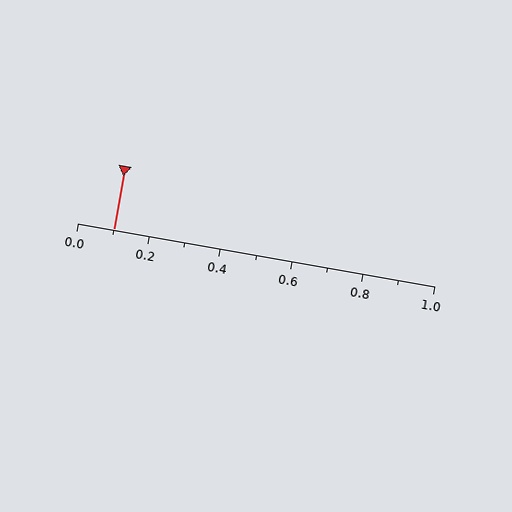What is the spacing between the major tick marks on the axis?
The major ticks are spaced 0.2 apart.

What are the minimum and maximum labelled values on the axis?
The axis runs from 0.0 to 1.0.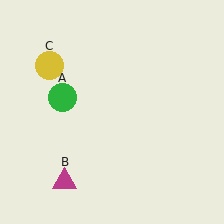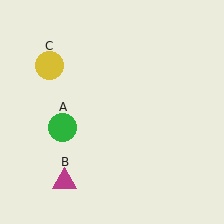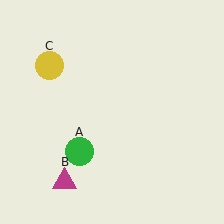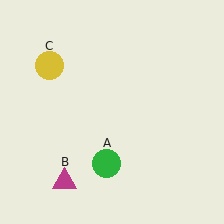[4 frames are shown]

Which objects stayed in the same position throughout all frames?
Magenta triangle (object B) and yellow circle (object C) remained stationary.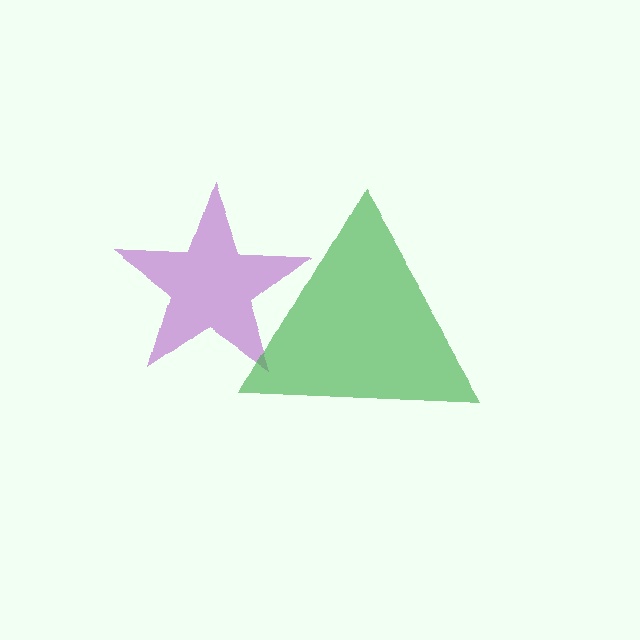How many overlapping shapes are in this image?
There are 2 overlapping shapes in the image.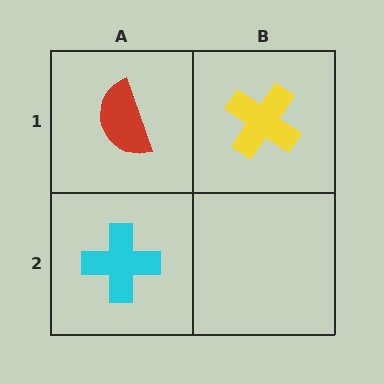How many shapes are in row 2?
1 shape.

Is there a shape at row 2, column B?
No, that cell is empty.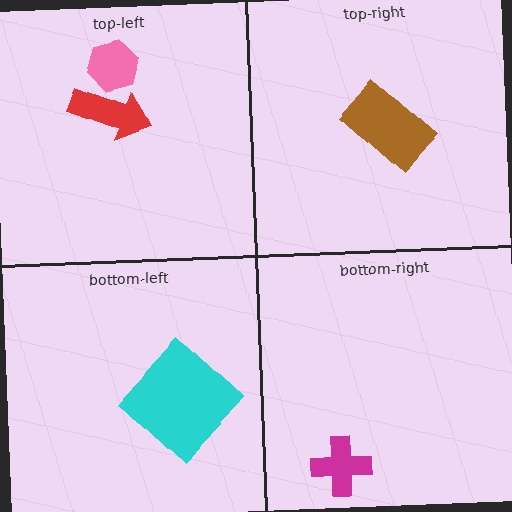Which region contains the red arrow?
The top-left region.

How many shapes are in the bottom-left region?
1.